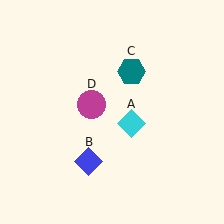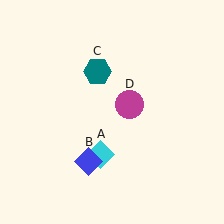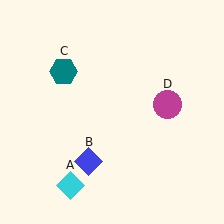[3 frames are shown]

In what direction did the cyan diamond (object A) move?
The cyan diamond (object A) moved down and to the left.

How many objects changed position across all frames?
3 objects changed position: cyan diamond (object A), teal hexagon (object C), magenta circle (object D).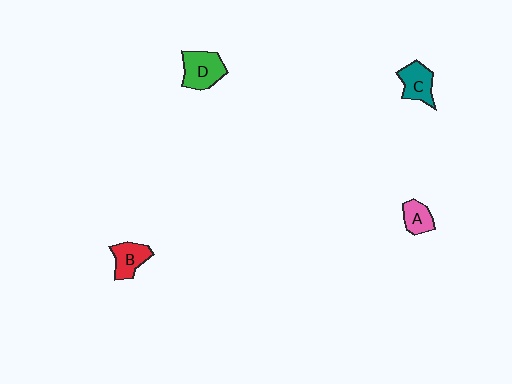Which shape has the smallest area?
Shape A (pink).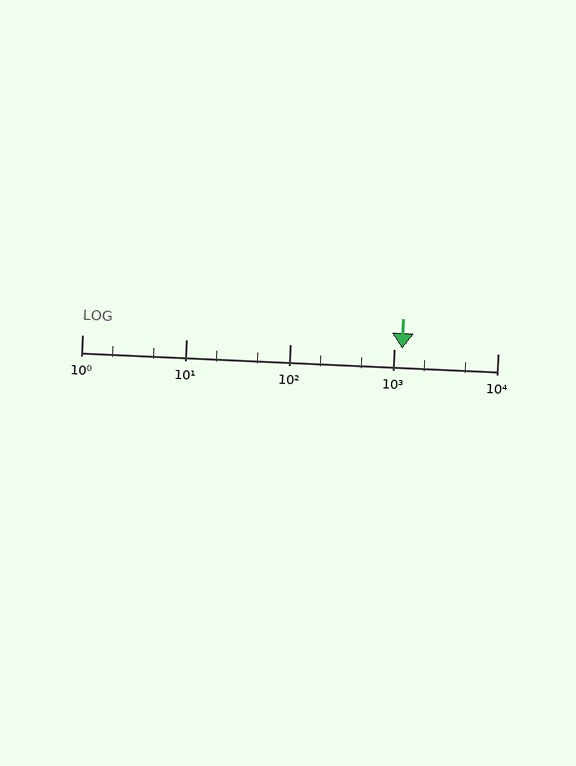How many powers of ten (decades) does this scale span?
The scale spans 4 decades, from 1 to 10000.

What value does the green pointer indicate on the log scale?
The pointer indicates approximately 1200.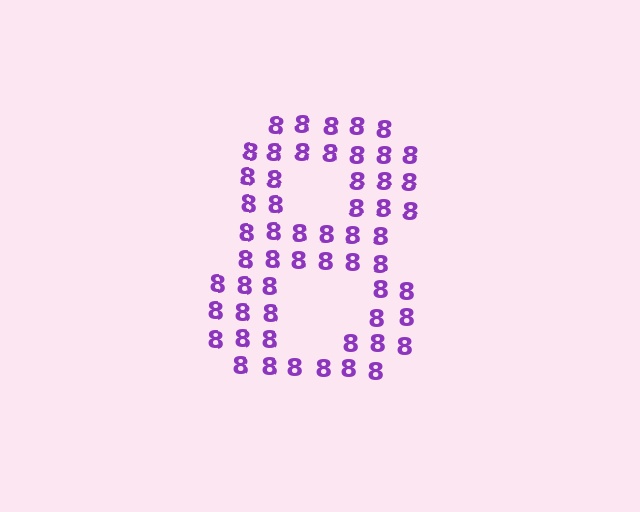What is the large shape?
The large shape is the digit 8.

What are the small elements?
The small elements are digit 8's.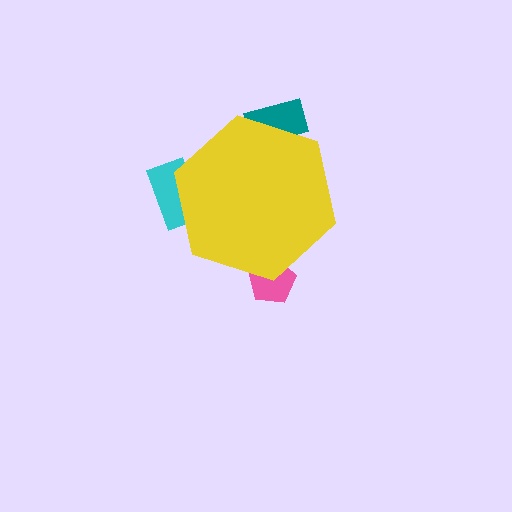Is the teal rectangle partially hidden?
Yes, the teal rectangle is partially hidden behind the yellow hexagon.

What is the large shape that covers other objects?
A yellow hexagon.